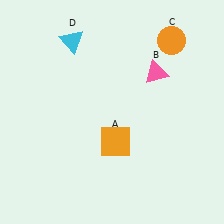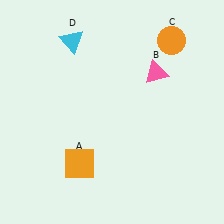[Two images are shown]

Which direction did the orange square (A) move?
The orange square (A) moved left.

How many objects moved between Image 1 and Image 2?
1 object moved between the two images.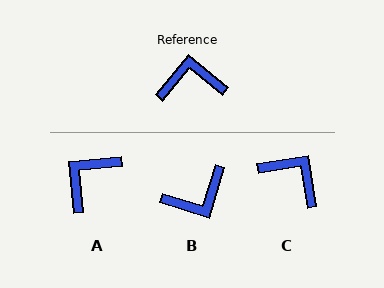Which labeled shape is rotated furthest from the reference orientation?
B, about 157 degrees away.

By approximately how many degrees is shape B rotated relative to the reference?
Approximately 157 degrees clockwise.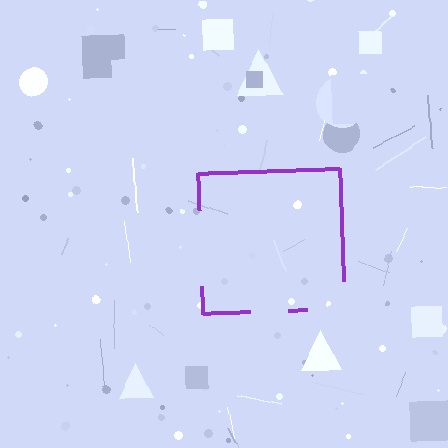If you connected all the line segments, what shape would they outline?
They would outline a square.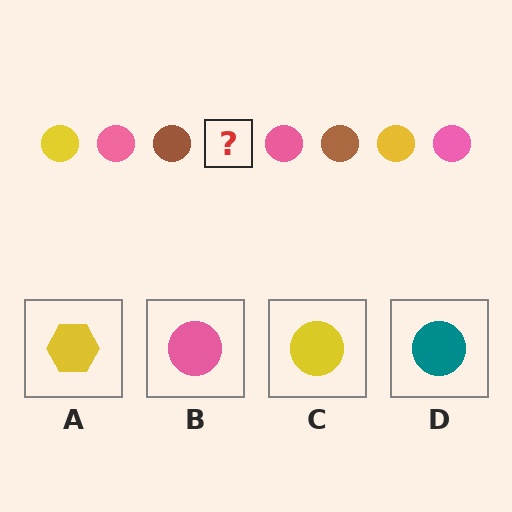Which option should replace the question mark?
Option C.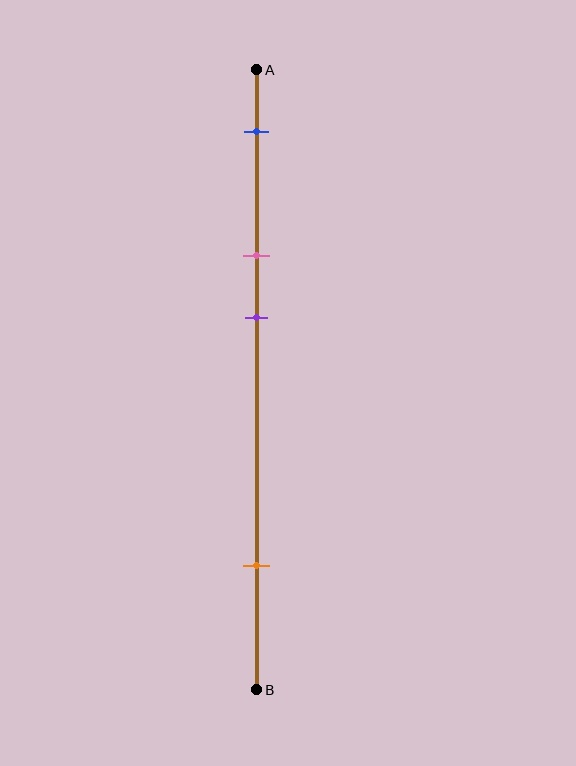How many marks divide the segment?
There are 4 marks dividing the segment.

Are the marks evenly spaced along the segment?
No, the marks are not evenly spaced.